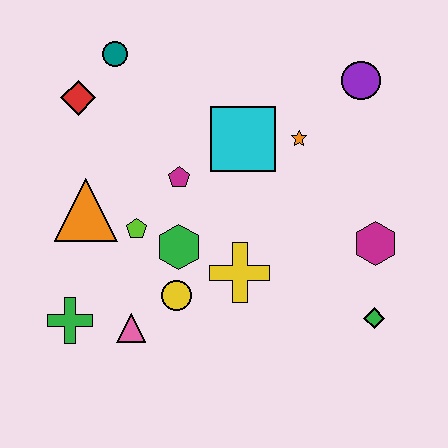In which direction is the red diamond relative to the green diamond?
The red diamond is to the left of the green diamond.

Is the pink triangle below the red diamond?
Yes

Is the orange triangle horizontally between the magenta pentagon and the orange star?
No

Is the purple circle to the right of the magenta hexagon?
No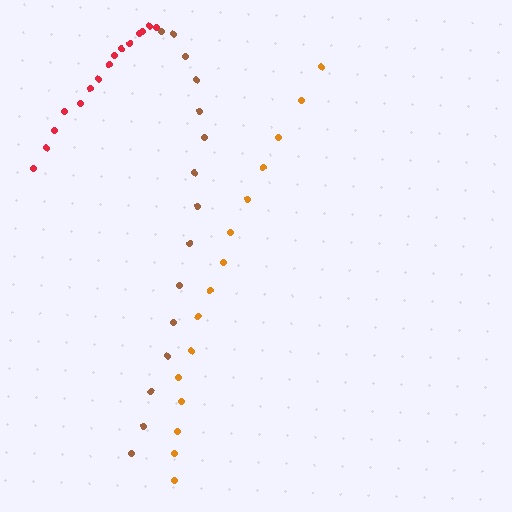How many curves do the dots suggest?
There are 3 distinct paths.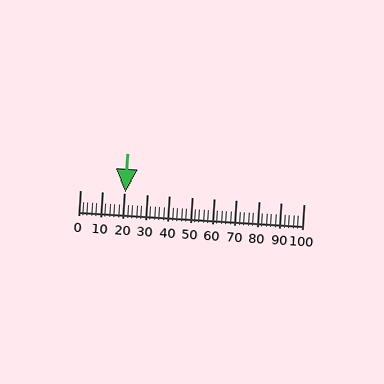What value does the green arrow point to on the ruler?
The green arrow points to approximately 20.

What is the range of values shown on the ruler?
The ruler shows values from 0 to 100.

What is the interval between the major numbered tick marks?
The major tick marks are spaced 10 units apart.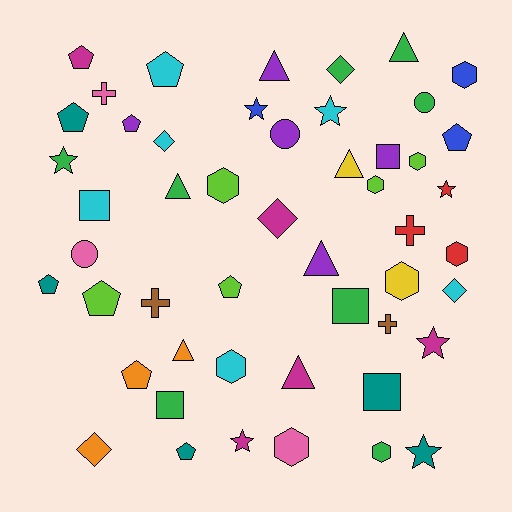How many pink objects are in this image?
There are 3 pink objects.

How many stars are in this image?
There are 7 stars.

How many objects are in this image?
There are 50 objects.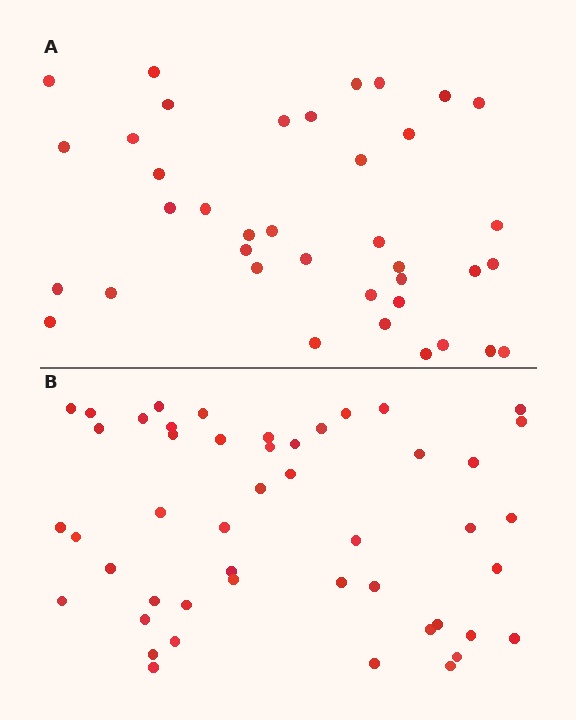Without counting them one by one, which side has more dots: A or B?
Region B (the bottom region) has more dots.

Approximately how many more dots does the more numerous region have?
Region B has roughly 10 or so more dots than region A.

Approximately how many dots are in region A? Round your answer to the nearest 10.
About 40 dots. (The exact count is 38, which rounds to 40.)